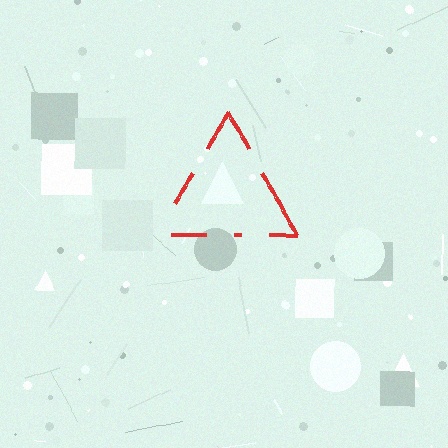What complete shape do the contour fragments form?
The contour fragments form a triangle.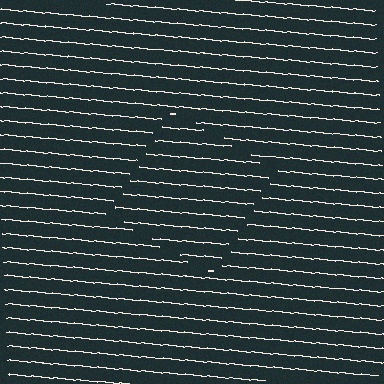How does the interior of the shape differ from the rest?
The interior of the shape contains the same grating, shifted by half a period — the contour is defined by the phase discontinuity where line-ends from the inner and outer gratings abut.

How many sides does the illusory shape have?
4 sides — the line-ends trace a square.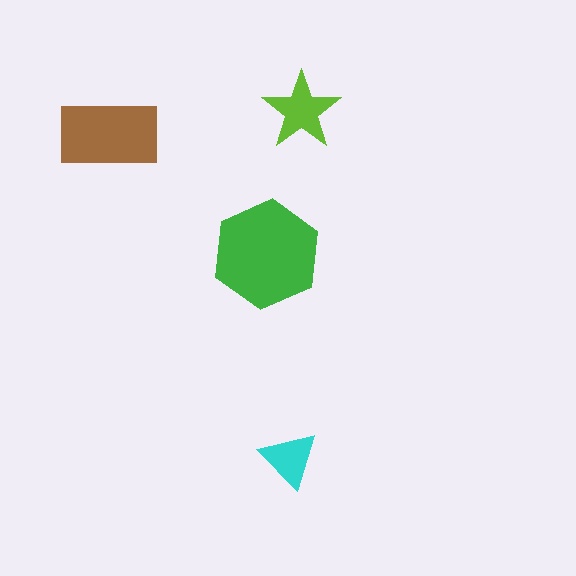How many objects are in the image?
There are 4 objects in the image.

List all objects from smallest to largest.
The cyan triangle, the lime star, the brown rectangle, the green hexagon.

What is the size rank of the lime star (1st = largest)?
3rd.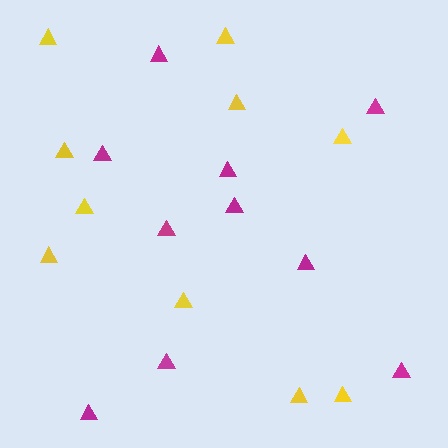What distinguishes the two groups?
There are 2 groups: one group of yellow triangles (10) and one group of magenta triangles (10).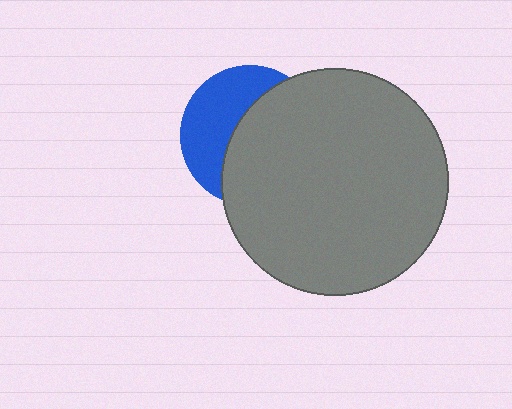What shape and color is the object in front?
The object in front is a gray circle.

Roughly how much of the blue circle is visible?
A small part of it is visible (roughly 42%).